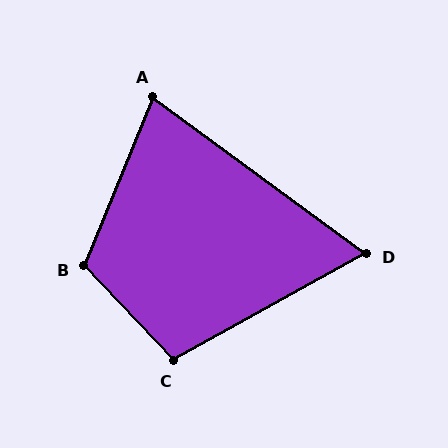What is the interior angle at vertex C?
Approximately 104 degrees (obtuse).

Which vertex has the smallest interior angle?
D, at approximately 65 degrees.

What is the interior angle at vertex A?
Approximately 76 degrees (acute).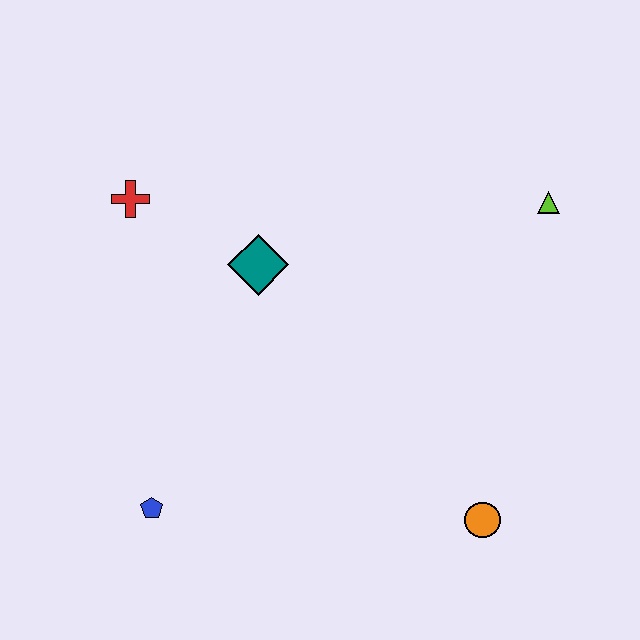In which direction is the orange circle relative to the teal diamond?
The orange circle is below the teal diamond.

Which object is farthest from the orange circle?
The red cross is farthest from the orange circle.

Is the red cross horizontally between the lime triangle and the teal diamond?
No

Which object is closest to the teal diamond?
The red cross is closest to the teal diamond.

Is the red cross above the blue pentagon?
Yes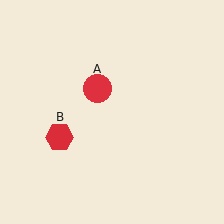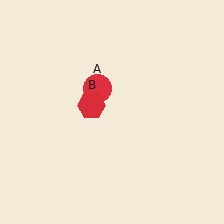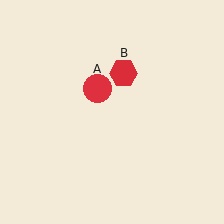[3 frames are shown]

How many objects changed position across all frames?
1 object changed position: red hexagon (object B).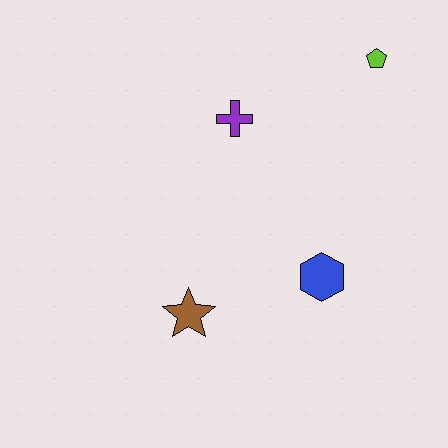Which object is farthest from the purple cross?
The brown star is farthest from the purple cross.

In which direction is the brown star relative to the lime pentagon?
The brown star is below the lime pentagon.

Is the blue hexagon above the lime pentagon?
No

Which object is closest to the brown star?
The blue hexagon is closest to the brown star.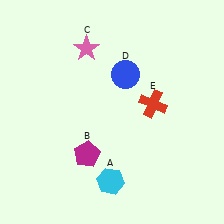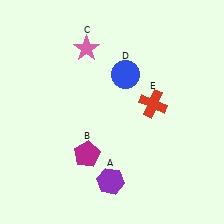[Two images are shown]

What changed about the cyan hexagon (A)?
In Image 1, A is cyan. In Image 2, it changed to purple.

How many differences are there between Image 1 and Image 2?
There is 1 difference between the two images.